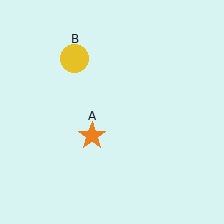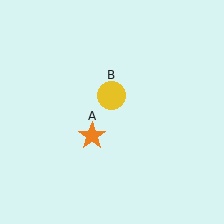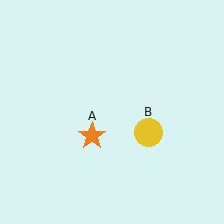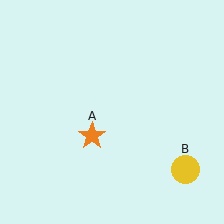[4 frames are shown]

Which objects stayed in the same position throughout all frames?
Orange star (object A) remained stationary.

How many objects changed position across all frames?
1 object changed position: yellow circle (object B).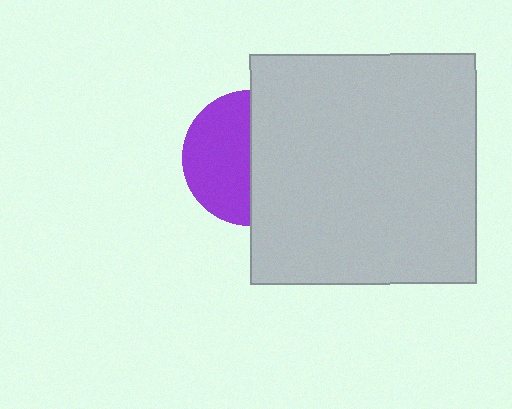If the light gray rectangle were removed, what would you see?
You would see the complete purple circle.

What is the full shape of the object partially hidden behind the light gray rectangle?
The partially hidden object is a purple circle.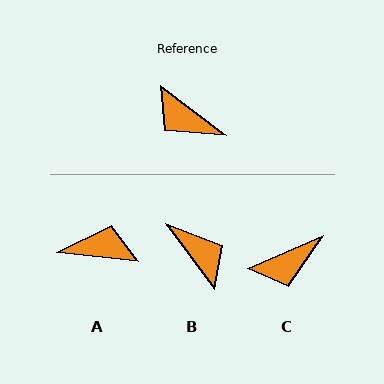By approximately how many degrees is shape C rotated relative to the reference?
Approximately 61 degrees counter-clockwise.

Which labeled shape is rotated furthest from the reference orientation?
B, about 164 degrees away.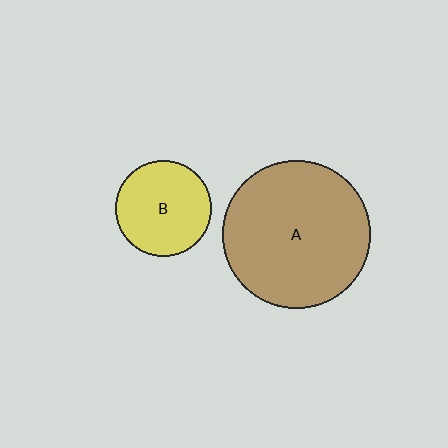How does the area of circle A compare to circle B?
Approximately 2.4 times.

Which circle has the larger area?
Circle A (brown).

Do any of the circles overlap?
No, none of the circles overlap.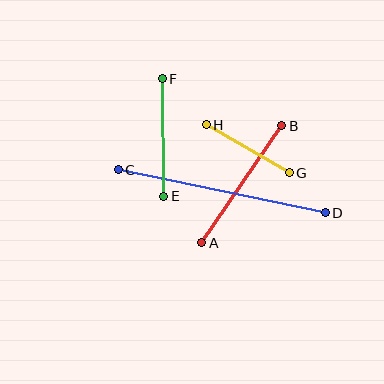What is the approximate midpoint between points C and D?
The midpoint is at approximately (222, 191) pixels.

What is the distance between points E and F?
The distance is approximately 118 pixels.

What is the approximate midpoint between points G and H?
The midpoint is at approximately (248, 149) pixels.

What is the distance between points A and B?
The distance is approximately 142 pixels.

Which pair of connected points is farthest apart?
Points C and D are farthest apart.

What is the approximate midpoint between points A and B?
The midpoint is at approximately (242, 184) pixels.